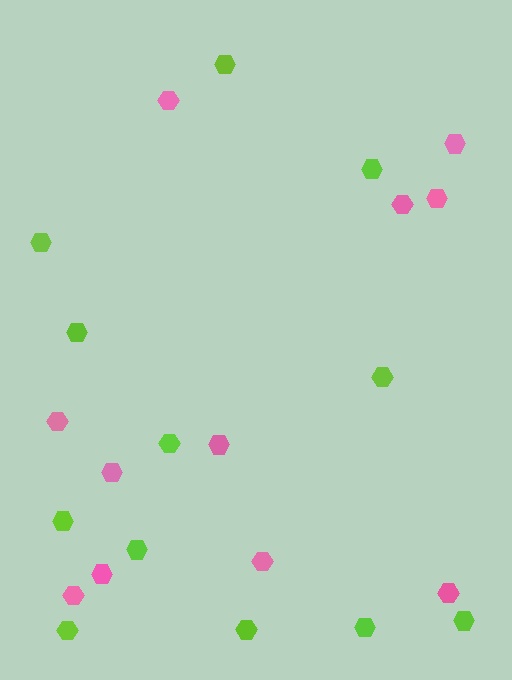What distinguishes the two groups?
There are 2 groups: one group of pink hexagons (11) and one group of lime hexagons (12).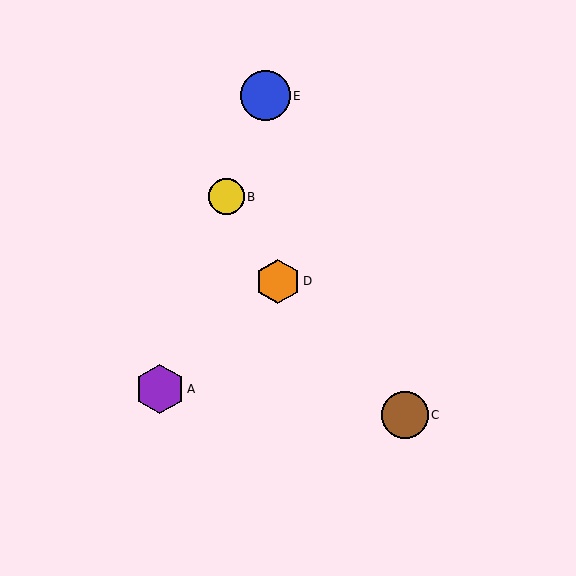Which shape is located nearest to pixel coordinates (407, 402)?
The brown circle (labeled C) at (405, 415) is nearest to that location.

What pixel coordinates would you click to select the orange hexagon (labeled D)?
Click at (278, 281) to select the orange hexagon D.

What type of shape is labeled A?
Shape A is a purple hexagon.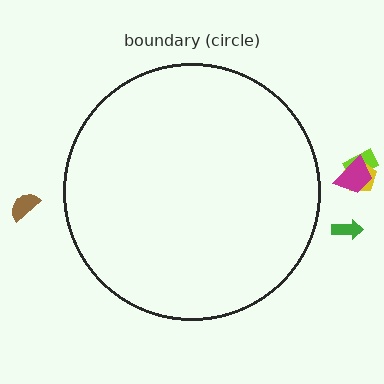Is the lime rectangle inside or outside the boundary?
Outside.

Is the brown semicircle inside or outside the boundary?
Outside.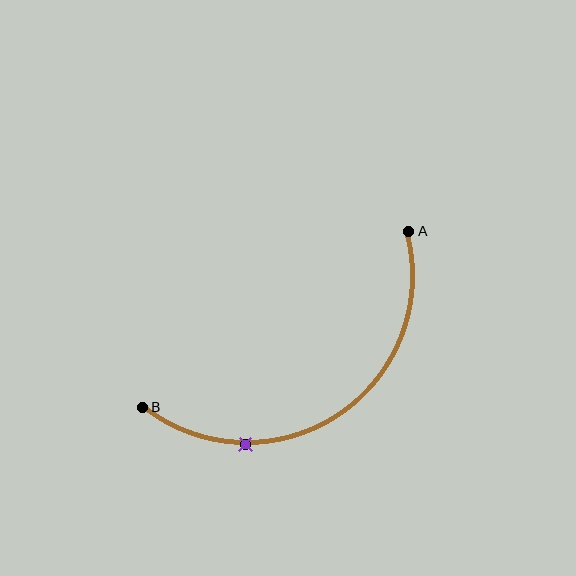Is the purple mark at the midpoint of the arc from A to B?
No. The purple mark lies on the arc but is closer to endpoint B. The arc midpoint would be at the point on the curve equidistant along the arc from both A and B.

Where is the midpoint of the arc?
The arc midpoint is the point on the curve farthest from the straight line joining A and B. It sits below that line.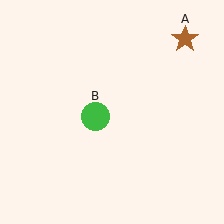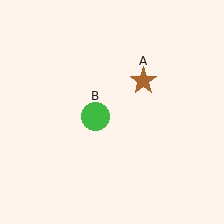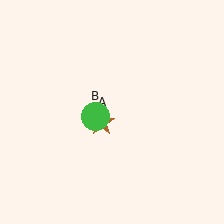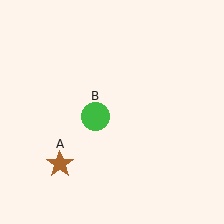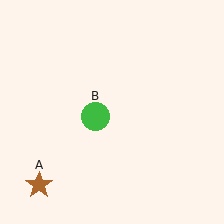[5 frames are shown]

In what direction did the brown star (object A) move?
The brown star (object A) moved down and to the left.